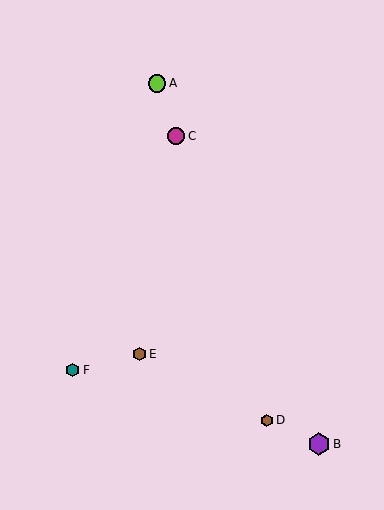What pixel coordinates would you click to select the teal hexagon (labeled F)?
Click at (73, 370) to select the teal hexagon F.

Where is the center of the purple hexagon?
The center of the purple hexagon is at (319, 444).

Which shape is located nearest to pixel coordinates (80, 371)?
The teal hexagon (labeled F) at (73, 370) is nearest to that location.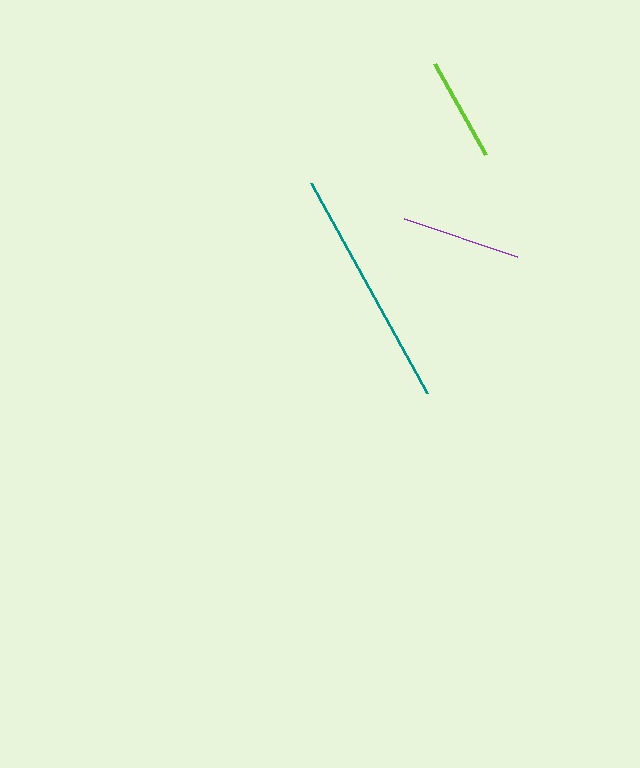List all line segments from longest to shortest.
From longest to shortest: teal, purple, lime.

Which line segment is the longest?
The teal line is the longest at approximately 240 pixels.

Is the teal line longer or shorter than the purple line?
The teal line is longer than the purple line.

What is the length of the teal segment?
The teal segment is approximately 240 pixels long.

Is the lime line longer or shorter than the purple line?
The purple line is longer than the lime line.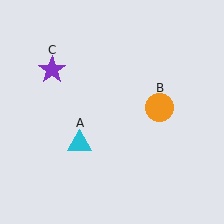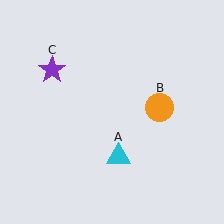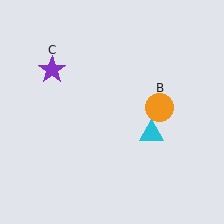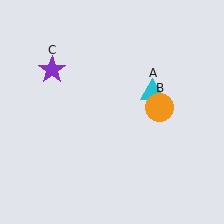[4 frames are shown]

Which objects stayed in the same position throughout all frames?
Orange circle (object B) and purple star (object C) remained stationary.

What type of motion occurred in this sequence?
The cyan triangle (object A) rotated counterclockwise around the center of the scene.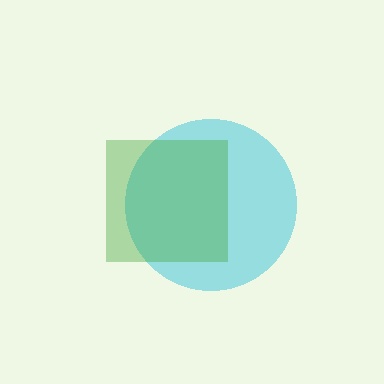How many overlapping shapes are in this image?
There are 2 overlapping shapes in the image.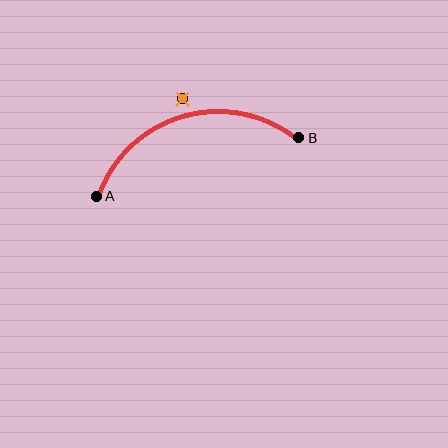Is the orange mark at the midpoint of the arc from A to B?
No — the orange mark does not lie on the arc at all. It sits slightly outside the curve.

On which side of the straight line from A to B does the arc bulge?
The arc bulges above the straight line connecting A and B.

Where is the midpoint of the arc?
The arc midpoint is the point on the curve farthest from the straight line joining A and B. It sits above that line.